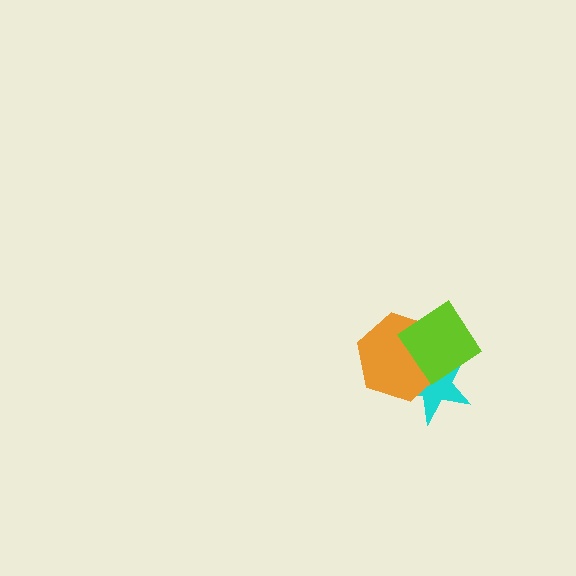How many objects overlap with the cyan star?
2 objects overlap with the cyan star.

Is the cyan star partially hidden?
Yes, it is partially covered by another shape.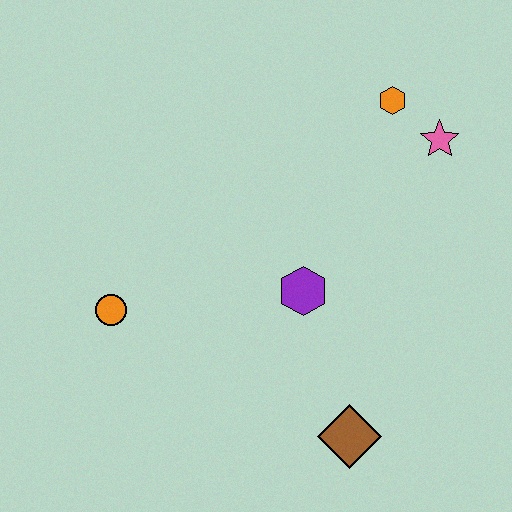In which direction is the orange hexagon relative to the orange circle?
The orange hexagon is to the right of the orange circle.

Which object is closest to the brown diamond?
The purple hexagon is closest to the brown diamond.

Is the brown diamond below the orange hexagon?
Yes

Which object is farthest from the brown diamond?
The orange hexagon is farthest from the brown diamond.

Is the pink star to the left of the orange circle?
No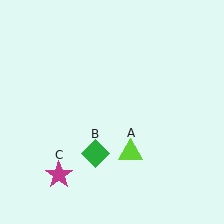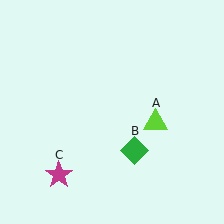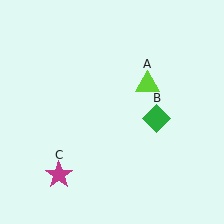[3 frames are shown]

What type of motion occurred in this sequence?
The lime triangle (object A), green diamond (object B) rotated counterclockwise around the center of the scene.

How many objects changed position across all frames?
2 objects changed position: lime triangle (object A), green diamond (object B).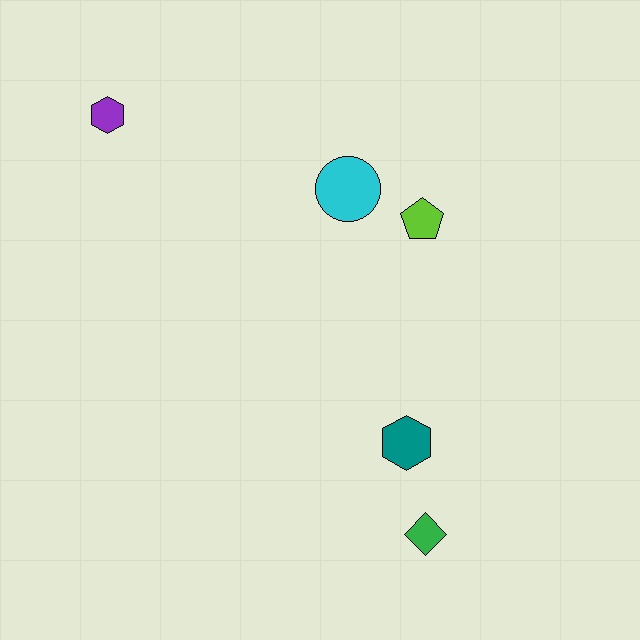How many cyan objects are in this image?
There is 1 cyan object.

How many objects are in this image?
There are 5 objects.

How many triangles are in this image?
There are no triangles.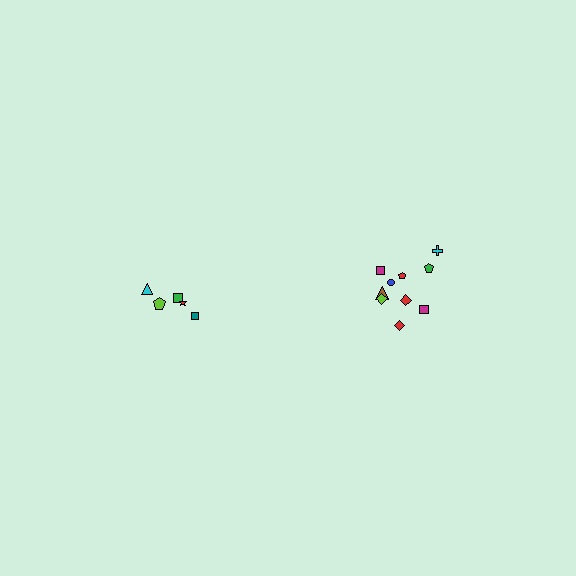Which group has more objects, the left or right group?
The right group.